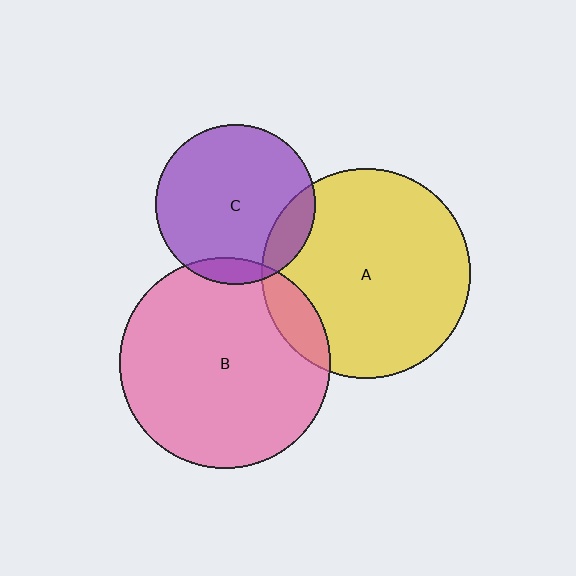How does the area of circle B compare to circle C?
Approximately 1.7 times.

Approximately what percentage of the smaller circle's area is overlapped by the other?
Approximately 10%.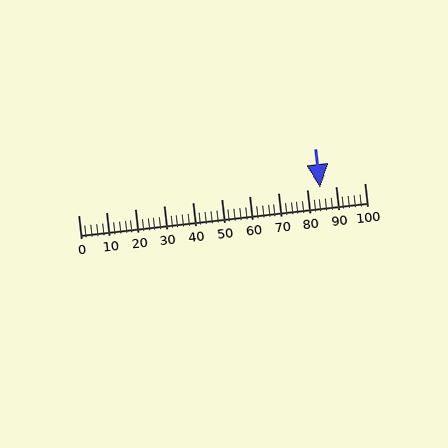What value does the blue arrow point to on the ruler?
The blue arrow points to approximately 84.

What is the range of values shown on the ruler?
The ruler shows values from 0 to 100.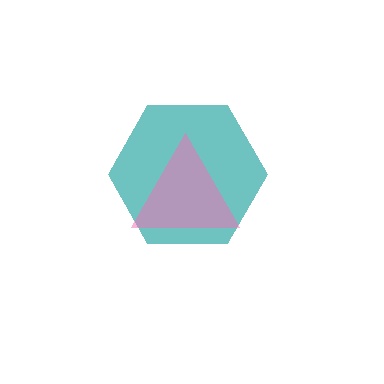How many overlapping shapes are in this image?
There are 2 overlapping shapes in the image.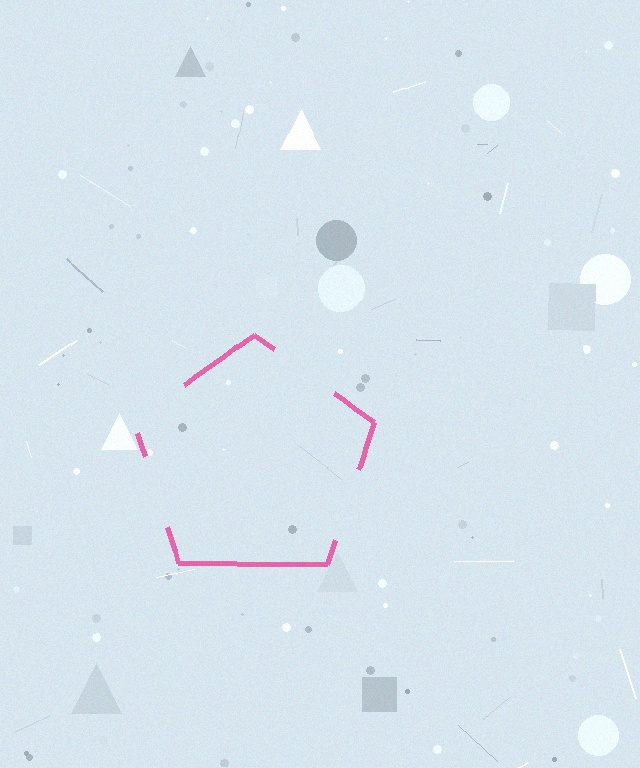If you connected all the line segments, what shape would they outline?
They would outline a pentagon.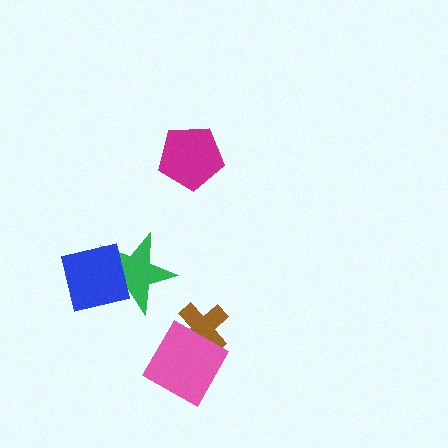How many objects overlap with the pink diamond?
1 object overlaps with the pink diamond.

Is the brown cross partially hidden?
Yes, it is partially covered by another shape.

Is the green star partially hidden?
Yes, it is partially covered by another shape.